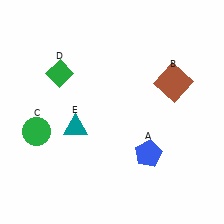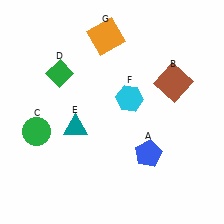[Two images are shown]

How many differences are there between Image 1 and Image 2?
There are 2 differences between the two images.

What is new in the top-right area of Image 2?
A cyan hexagon (F) was added in the top-right area of Image 2.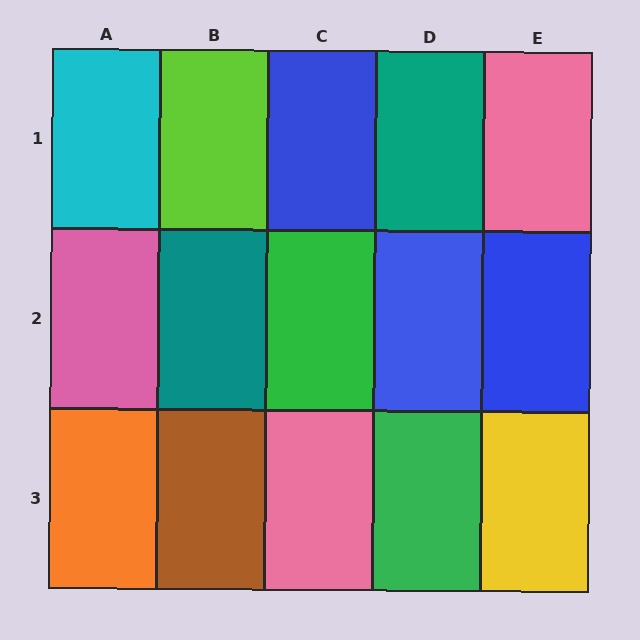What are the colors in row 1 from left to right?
Cyan, lime, blue, teal, pink.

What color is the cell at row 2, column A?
Pink.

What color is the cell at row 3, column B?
Brown.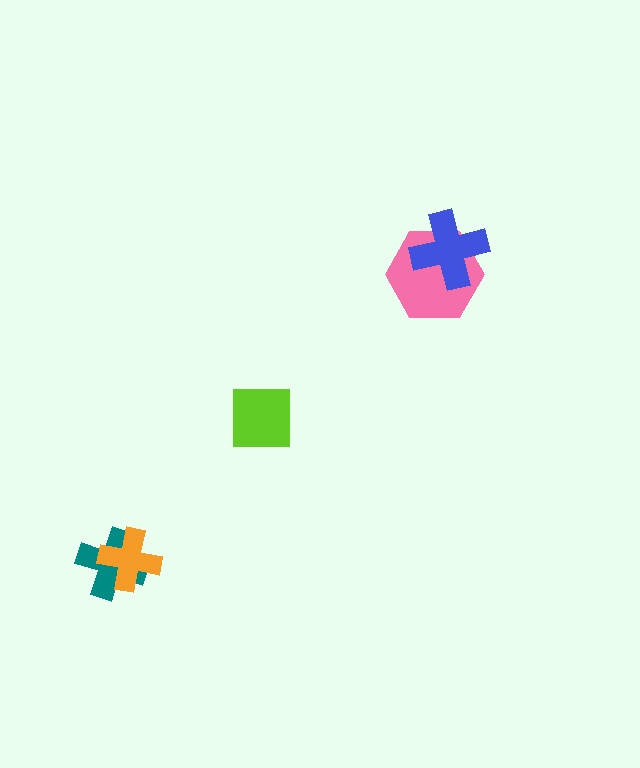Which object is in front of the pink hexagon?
The blue cross is in front of the pink hexagon.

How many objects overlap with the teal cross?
1 object overlaps with the teal cross.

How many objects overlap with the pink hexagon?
1 object overlaps with the pink hexagon.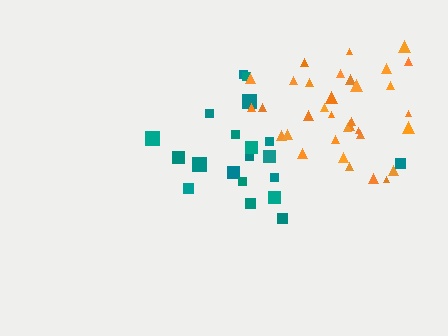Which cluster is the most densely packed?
Orange.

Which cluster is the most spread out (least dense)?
Teal.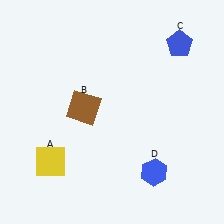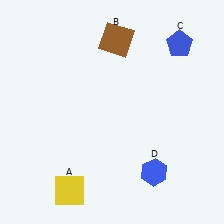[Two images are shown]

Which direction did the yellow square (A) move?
The yellow square (A) moved down.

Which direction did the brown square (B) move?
The brown square (B) moved up.